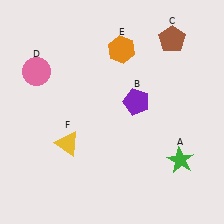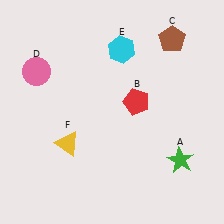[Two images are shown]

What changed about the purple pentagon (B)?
In Image 1, B is purple. In Image 2, it changed to red.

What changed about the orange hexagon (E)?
In Image 1, E is orange. In Image 2, it changed to cyan.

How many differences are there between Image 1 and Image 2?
There are 2 differences between the two images.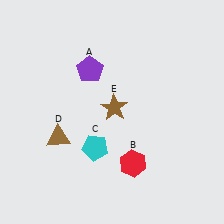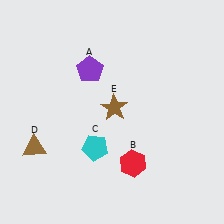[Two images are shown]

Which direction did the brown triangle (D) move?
The brown triangle (D) moved left.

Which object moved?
The brown triangle (D) moved left.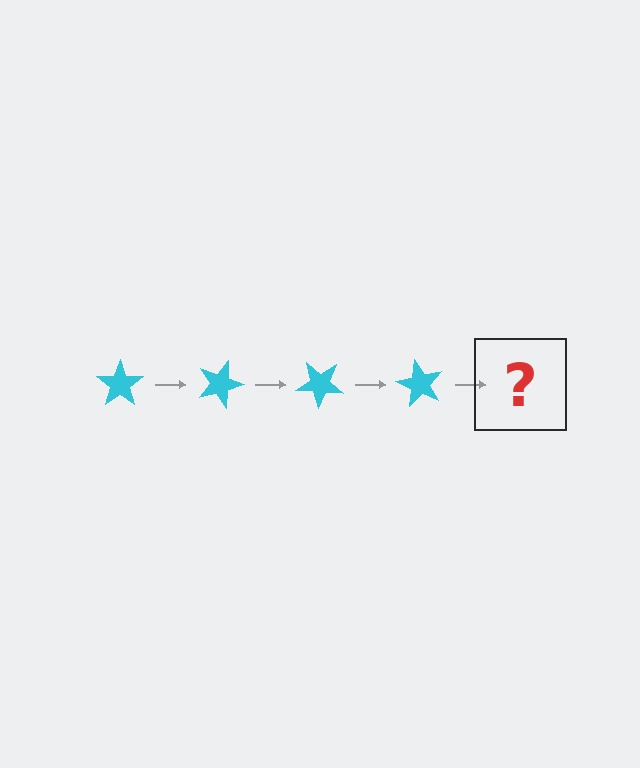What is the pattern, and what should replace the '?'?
The pattern is that the star rotates 20 degrees each step. The '?' should be a cyan star rotated 80 degrees.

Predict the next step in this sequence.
The next step is a cyan star rotated 80 degrees.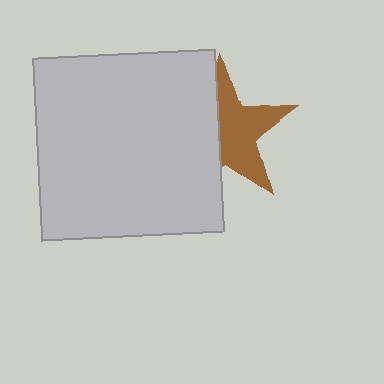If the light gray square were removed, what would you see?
You would see the complete brown star.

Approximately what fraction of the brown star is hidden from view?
Roughly 45% of the brown star is hidden behind the light gray square.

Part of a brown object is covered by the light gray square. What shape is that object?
It is a star.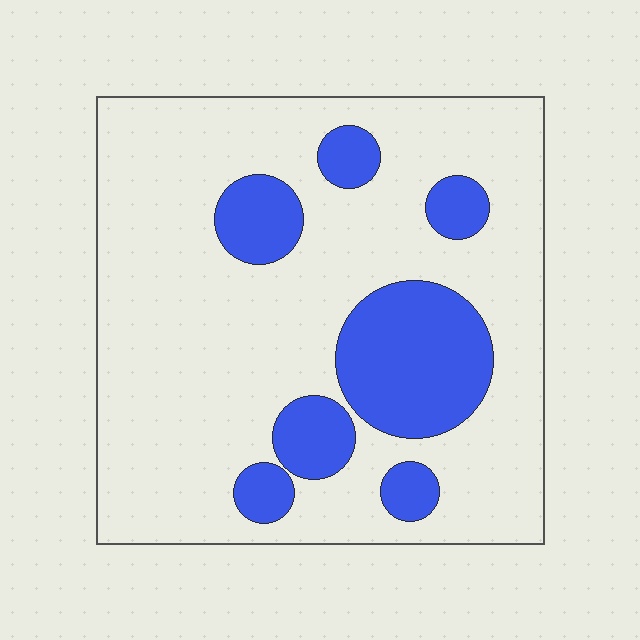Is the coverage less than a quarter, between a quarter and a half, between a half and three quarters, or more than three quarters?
Less than a quarter.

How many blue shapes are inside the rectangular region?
7.